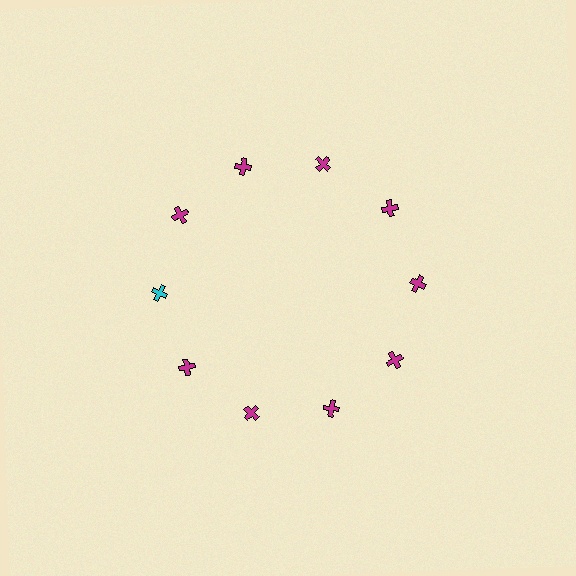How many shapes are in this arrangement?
There are 10 shapes arranged in a ring pattern.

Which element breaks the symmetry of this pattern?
The cyan cross at roughly the 9 o'clock position breaks the symmetry. All other shapes are magenta crosses.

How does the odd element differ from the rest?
It has a different color: cyan instead of magenta.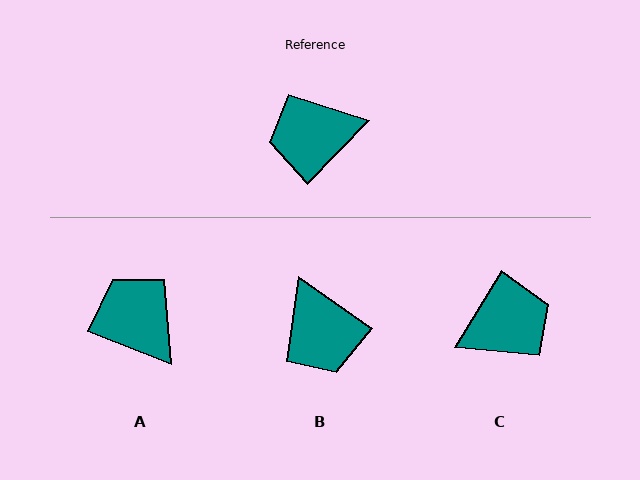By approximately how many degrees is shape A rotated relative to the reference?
Approximately 68 degrees clockwise.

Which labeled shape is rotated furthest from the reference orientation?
C, about 168 degrees away.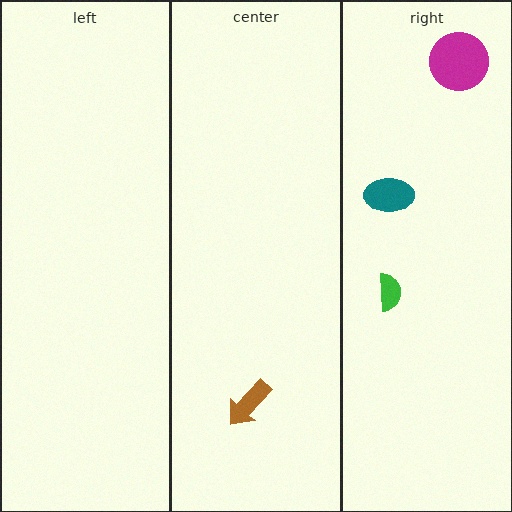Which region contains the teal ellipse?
The right region.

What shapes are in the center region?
The brown arrow.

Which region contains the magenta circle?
The right region.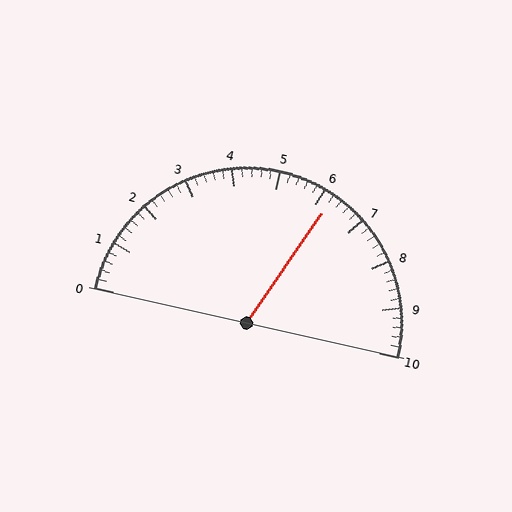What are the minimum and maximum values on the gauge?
The gauge ranges from 0 to 10.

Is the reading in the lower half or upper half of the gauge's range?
The reading is in the upper half of the range (0 to 10).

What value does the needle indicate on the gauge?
The needle indicates approximately 6.2.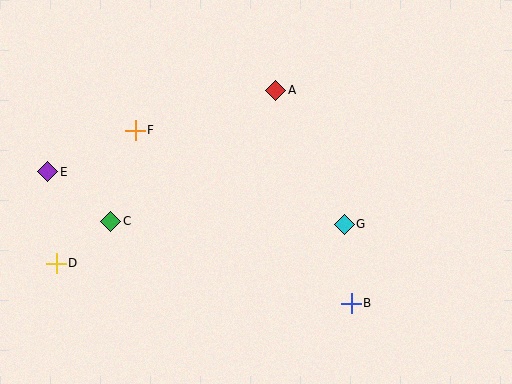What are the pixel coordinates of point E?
Point E is at (48, 172).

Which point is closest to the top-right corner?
Point A is closest to the top-right corner.